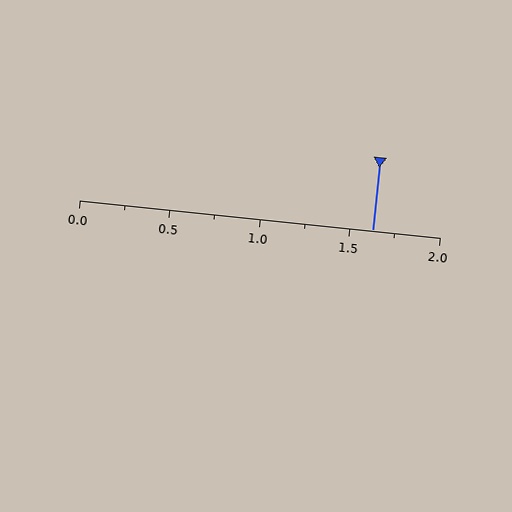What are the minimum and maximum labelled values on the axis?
The axis runs from 0.0 to 2.0.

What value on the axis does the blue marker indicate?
The marker indicates approximately 1.62.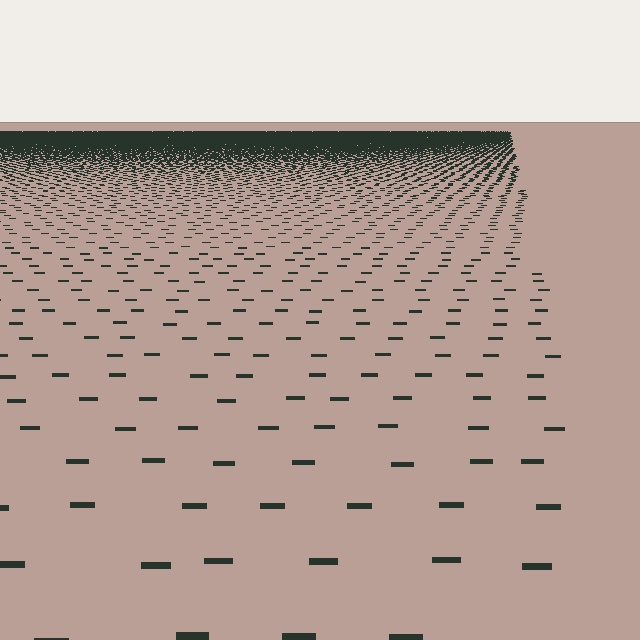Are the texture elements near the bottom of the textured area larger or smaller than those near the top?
Larger. Near the bottom, elements are closer to the viewer and appear at a bigger on-screen size.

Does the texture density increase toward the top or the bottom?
Density increases toward the top.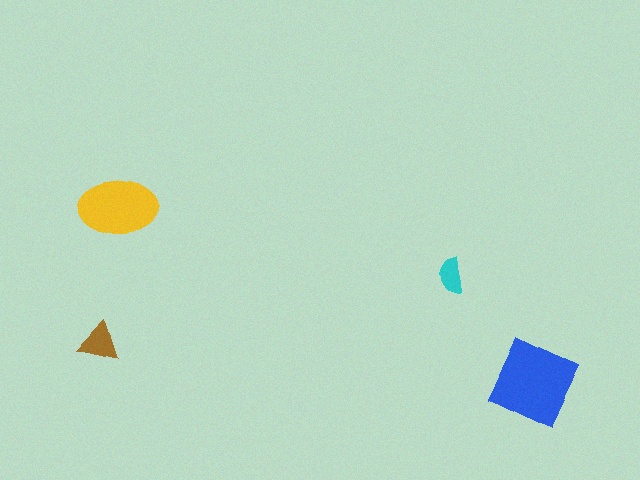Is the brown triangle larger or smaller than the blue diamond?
Smaller.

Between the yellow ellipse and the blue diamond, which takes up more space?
The blue diamond.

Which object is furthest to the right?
The blue diamond is rightmost.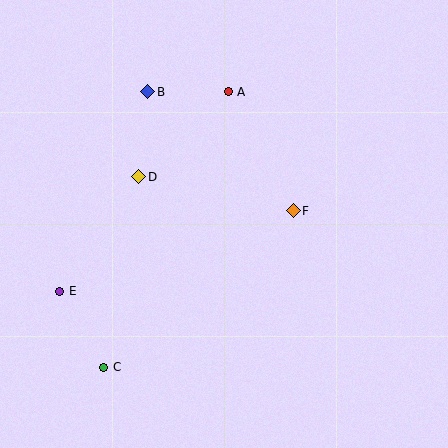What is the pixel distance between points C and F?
The distance between C and F is 246 pixels.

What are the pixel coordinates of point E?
Point E is at (60, 292).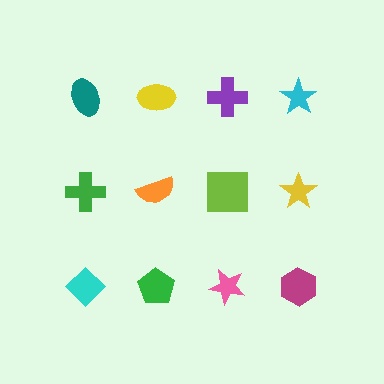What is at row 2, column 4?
A yellow star.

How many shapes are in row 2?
4 shapes.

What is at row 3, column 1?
A cyan diamond.